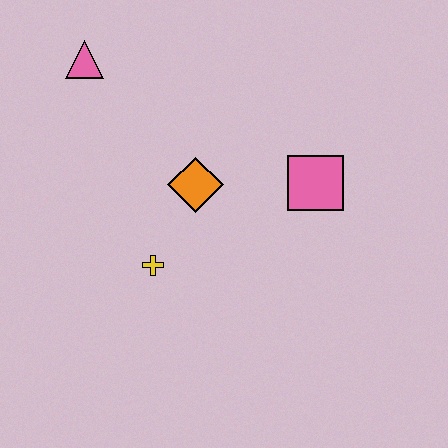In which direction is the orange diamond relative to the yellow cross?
The orange diamond is above the yellow cross.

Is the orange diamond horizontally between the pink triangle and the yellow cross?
No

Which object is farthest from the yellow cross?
The pink triangle is farthest from the yellow cross.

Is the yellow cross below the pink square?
Yes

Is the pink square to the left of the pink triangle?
No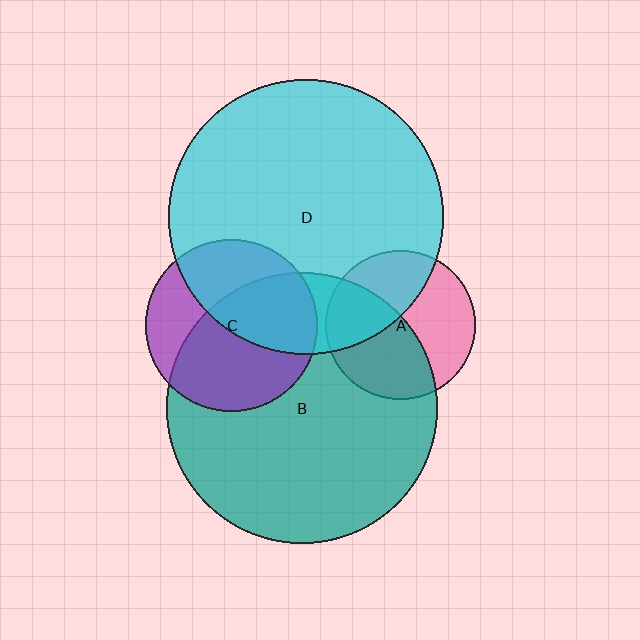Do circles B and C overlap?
Yes.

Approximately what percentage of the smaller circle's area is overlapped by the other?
Approximately 65%.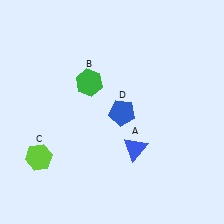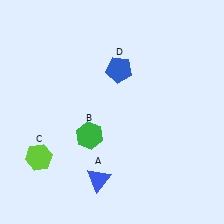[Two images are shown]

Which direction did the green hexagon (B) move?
The green hexagon (B) moved down.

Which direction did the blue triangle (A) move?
The blue triangle (A) moved left.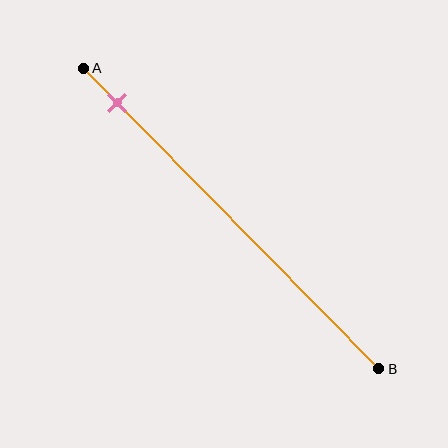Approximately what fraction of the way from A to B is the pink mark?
The pink mark is approximately 10% of the way from A to B.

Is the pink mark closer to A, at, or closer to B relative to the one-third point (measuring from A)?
The pink mark is closer to point A than the one-third point of segment AB.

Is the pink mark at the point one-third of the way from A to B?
No, the mark is at about 10% from A, not at the 33% one-third point.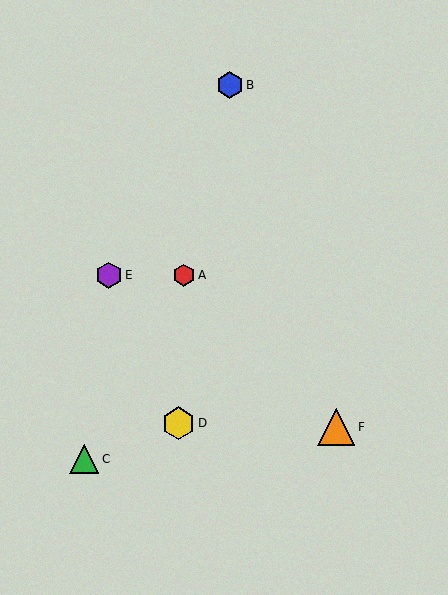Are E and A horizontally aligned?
Yes, both are at y≈275.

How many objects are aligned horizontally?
2 objects (A, E) are aligned horizontally.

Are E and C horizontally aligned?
No, E is at y≈275 and C is at y≈459.